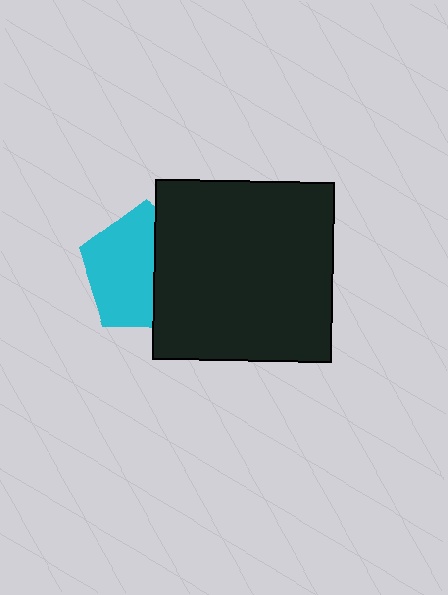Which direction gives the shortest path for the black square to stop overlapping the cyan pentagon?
Moving right gives the shortest separation.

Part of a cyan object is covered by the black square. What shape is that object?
It is a pentagon.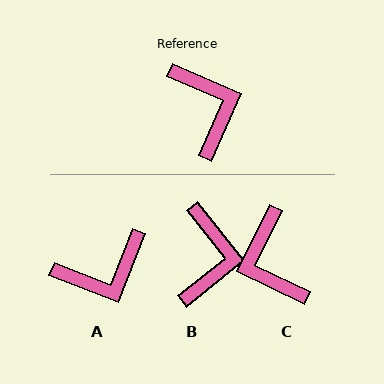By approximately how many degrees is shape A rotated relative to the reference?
Approximately 88 degrees clockwise.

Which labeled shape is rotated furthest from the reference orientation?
C, about 178 degrees away.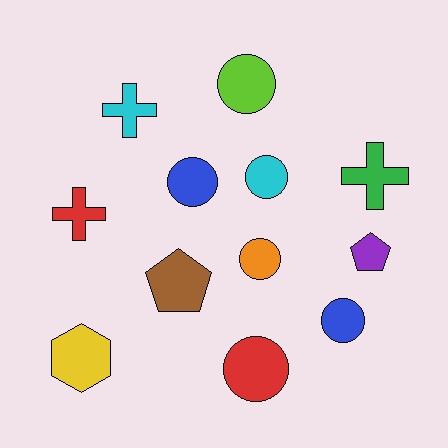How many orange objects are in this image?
There is 1 orange object.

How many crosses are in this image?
There are 3 crosses.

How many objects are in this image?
There are 12 objects.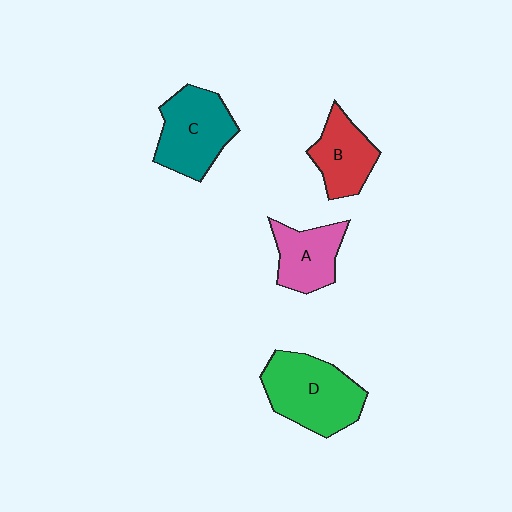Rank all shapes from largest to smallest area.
From largest to smallest: D (green), C (teal), B (red), A (pink).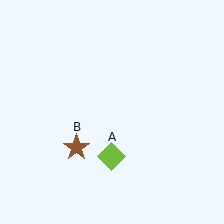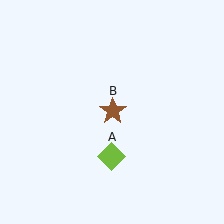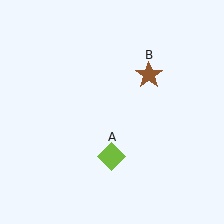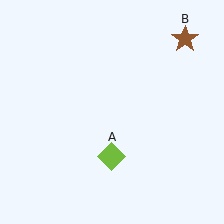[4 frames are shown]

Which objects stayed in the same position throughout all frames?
Lime diamond (object A) remained stationary.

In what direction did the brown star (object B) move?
The brown star (object B) moved up and to the right.